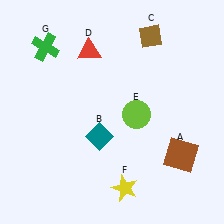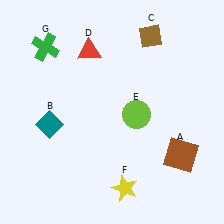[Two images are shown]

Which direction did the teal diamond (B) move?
The teal diamond (B) moved left.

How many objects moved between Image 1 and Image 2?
1 object moved between the two images.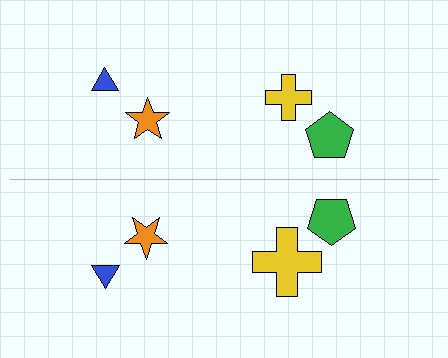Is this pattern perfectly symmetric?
No, the pattern is not perfectly symmetric. The yellow cross on the bottom side has a different size than its mirror counterpart.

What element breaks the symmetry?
The yellow cross on the bottom side has a different size than its mirror counterpart.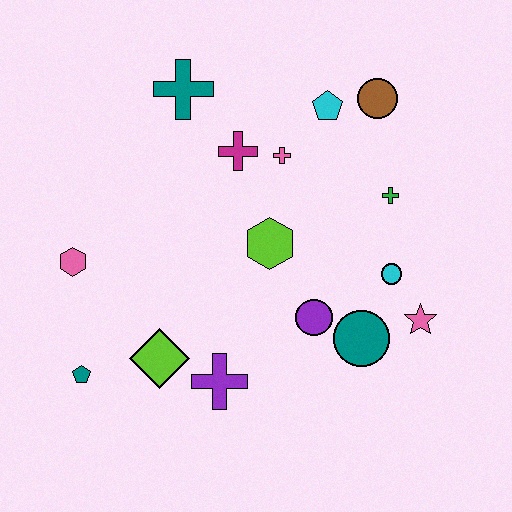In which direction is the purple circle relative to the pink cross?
The purple circle is below the pink cross.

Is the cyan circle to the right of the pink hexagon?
Yes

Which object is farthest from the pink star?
The pink hexagon is farthest from the pink star.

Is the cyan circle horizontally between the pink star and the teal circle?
Yes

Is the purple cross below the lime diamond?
Yes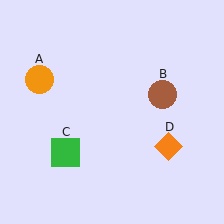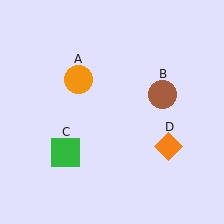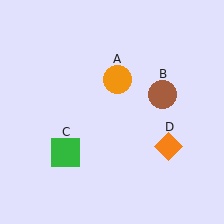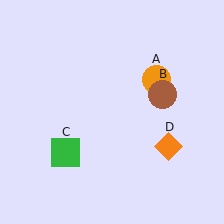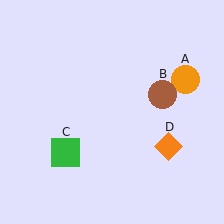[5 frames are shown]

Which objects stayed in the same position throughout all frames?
Brown circle (object B) and green square (object C) and orange diamond (object D) remained stationary.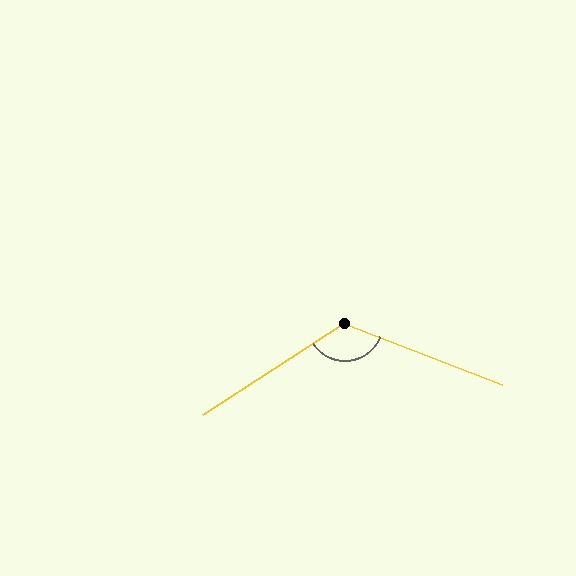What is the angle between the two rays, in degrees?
Approximately 126 degrees.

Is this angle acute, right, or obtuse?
It is obtuse.